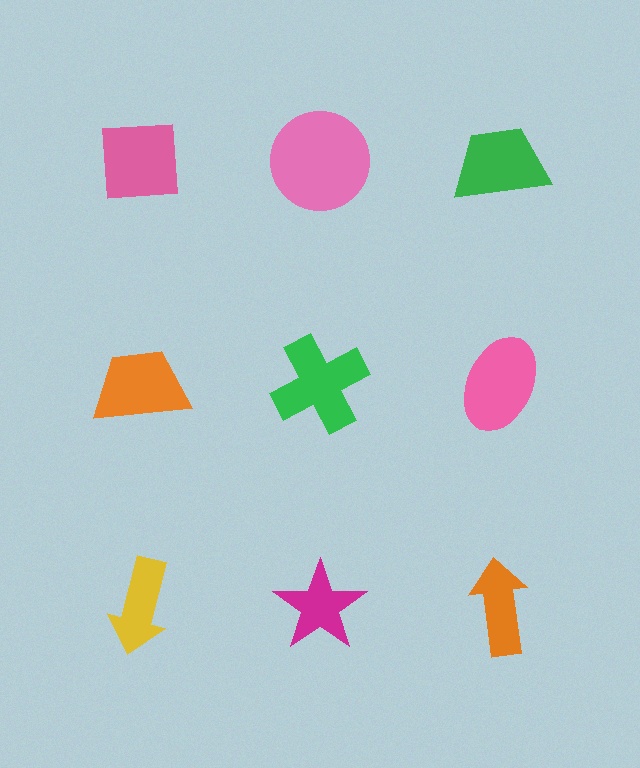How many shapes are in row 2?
3 shapes.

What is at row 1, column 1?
A pink square.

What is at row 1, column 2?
A pink circle.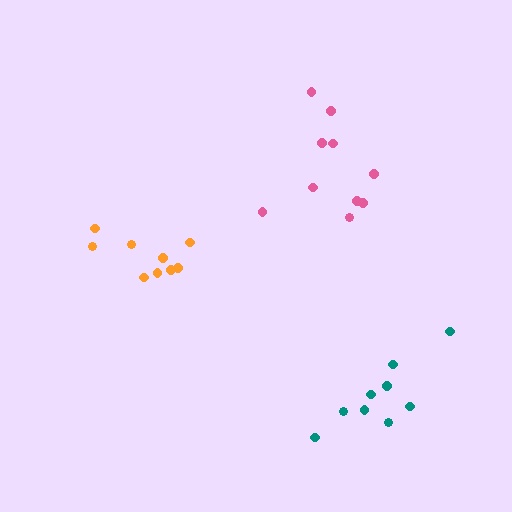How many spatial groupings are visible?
There are 3 spatial groupings.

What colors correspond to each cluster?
The clusters are colored: pink, orange, teal.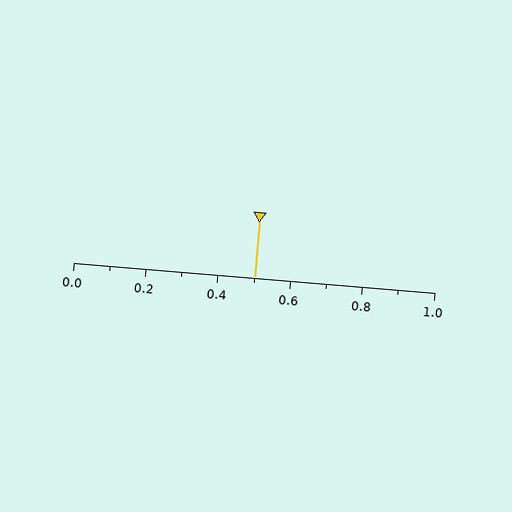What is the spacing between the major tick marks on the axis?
The major ticks are spaced 0.2 apart.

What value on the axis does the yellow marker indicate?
The marker indicates approximately 0.5.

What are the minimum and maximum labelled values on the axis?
The axis runs from 0.0 to 1.0.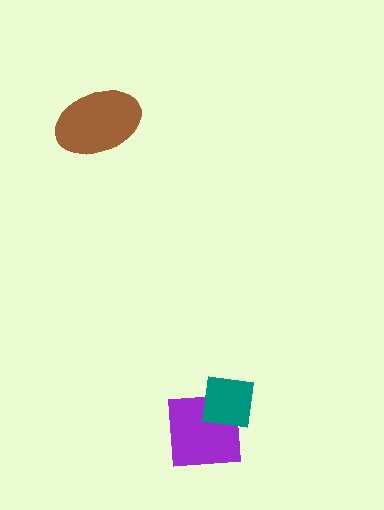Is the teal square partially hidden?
No, no other shape covers it.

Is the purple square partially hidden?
Yes, it is partially covered by another shape.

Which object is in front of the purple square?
The teal square is in front of the purple square.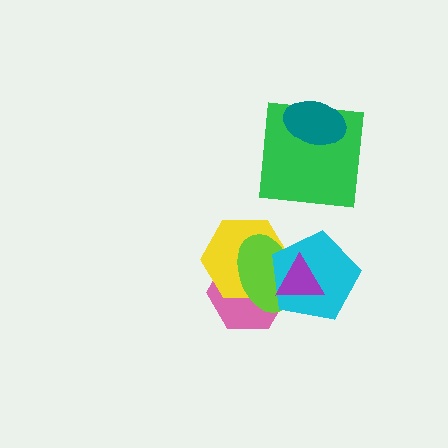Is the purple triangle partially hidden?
No, no other shape covers it.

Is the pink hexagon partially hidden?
Yes, it is partially covered by another shape.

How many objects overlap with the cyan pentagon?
4 objects overlap with the cyan pentagon.